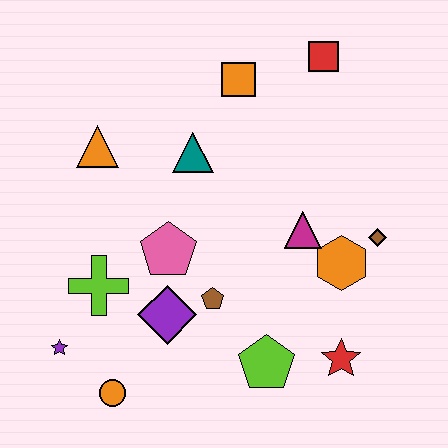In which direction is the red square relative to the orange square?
The red square is to the right of the orange square.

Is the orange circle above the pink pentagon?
No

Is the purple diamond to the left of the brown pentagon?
Yes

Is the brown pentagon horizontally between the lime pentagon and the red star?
No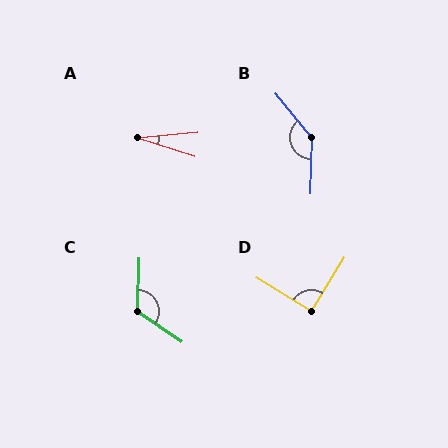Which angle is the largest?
B, at approximately 139 degrees.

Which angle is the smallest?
A, at approximately 23 degrees.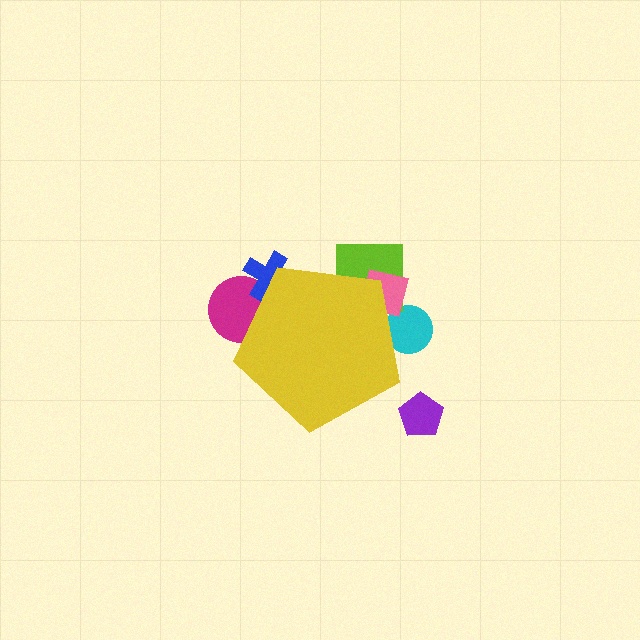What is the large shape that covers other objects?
A yellow pentagon.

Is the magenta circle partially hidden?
Yes, the magenta circle is partially hidden behind the yellow pentagon.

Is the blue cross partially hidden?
Yes, the blue cross is partially hidden behind the yellow pentagon.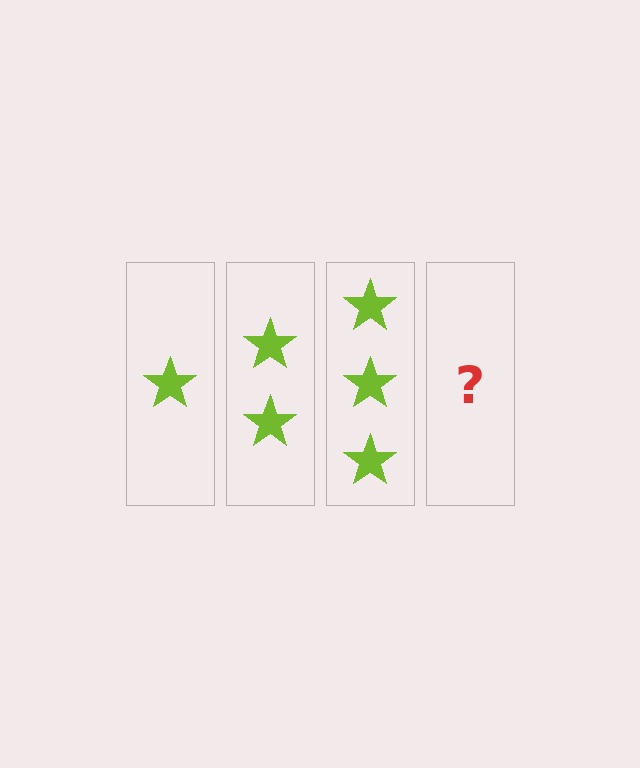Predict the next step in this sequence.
The next step is 4 stars.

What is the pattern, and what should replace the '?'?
The pattern is that each step adds one more star. The '?' should be 4 stars.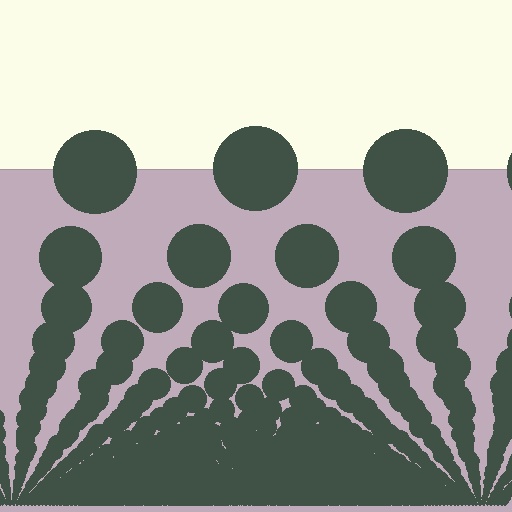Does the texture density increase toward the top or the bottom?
Density increases toward the bottom.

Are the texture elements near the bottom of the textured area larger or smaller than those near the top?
Smaller. The gradient is inverted — elements near the bottom are smaller and denser.